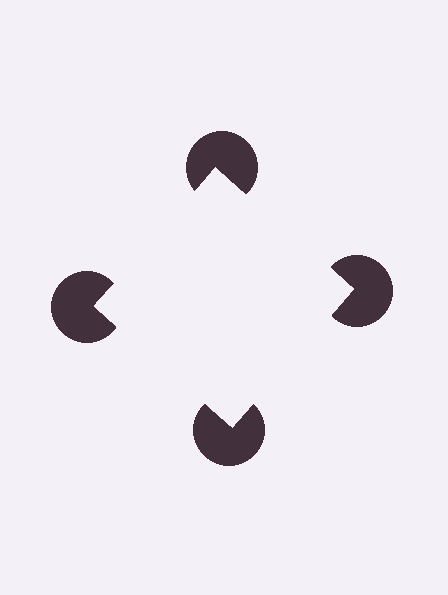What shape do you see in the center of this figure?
An illusory square — its edges are inferred from the aligned wedge cuts in the pac-man discs, not physically drawn.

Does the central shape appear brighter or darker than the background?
It typically appears slightly brighter than the background, even though no actual brightness change is drawn.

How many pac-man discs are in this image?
There are 4 — one at each vertex of the illusory square.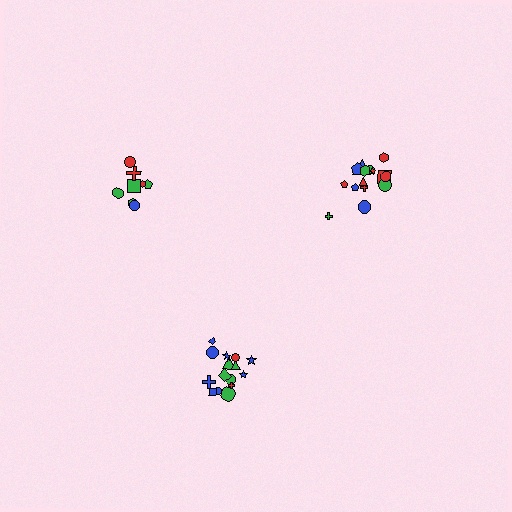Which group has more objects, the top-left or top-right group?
The top-right group.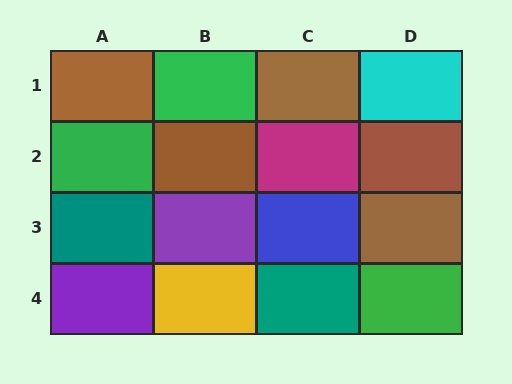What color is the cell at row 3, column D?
Brown.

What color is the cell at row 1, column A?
Brown.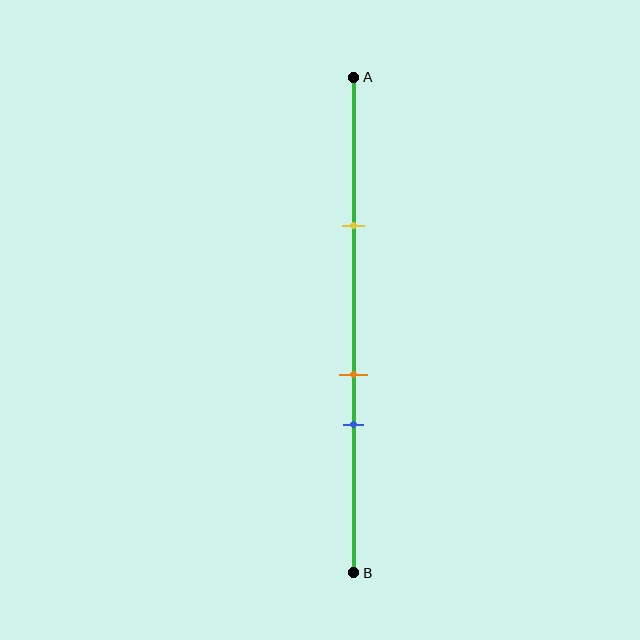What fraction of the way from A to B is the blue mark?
The blue mark is approximately 70% (0.7) of the way from A to B.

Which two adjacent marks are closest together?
The orange and blue marks are the closest adjacent pair.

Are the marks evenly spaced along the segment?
No, the marks are not evenly spaced.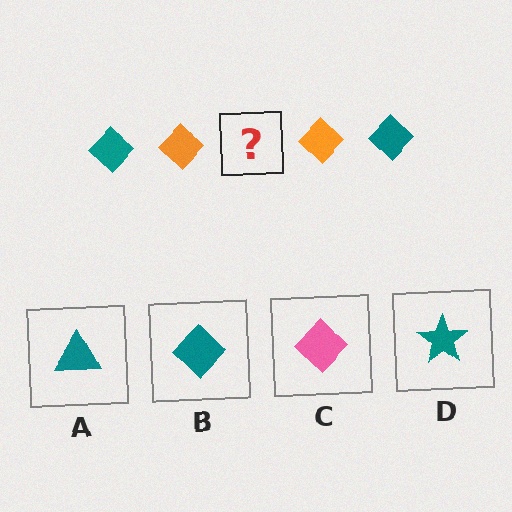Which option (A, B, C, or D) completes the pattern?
B.